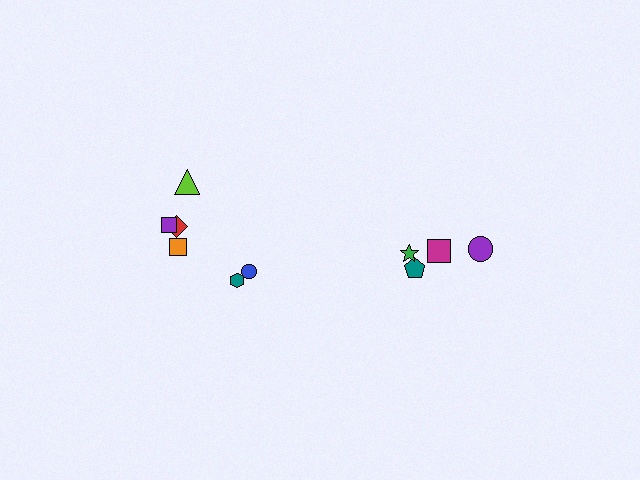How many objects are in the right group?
There are 4 objects.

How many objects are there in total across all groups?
There are 10 objects.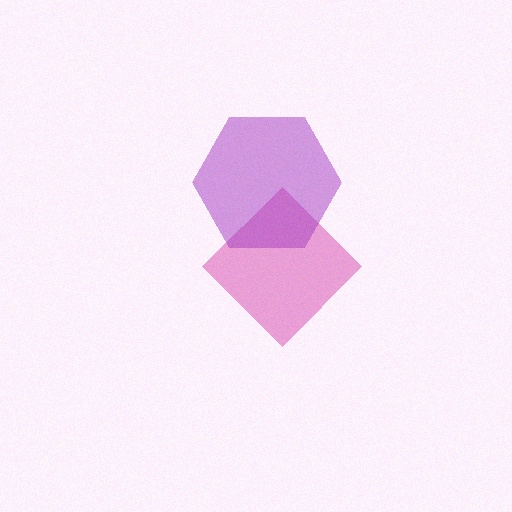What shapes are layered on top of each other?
The layered shapes are: a magenta diamond, a purple hexagon.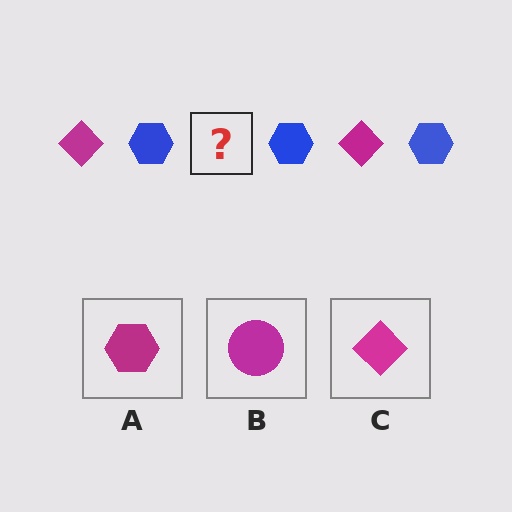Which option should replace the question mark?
Option C.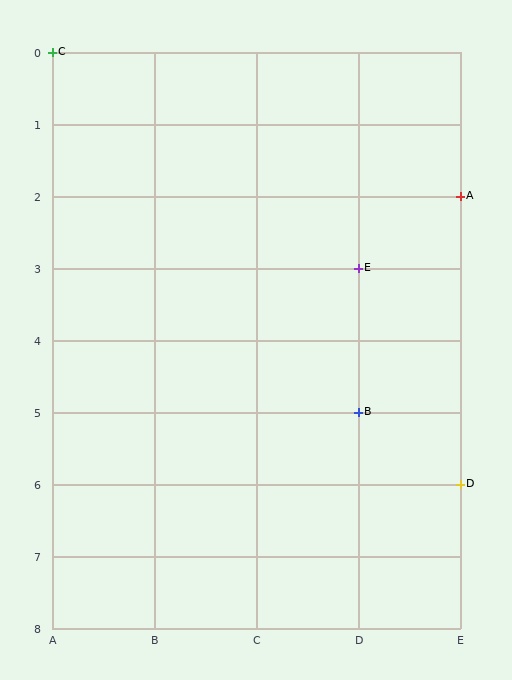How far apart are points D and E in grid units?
Points D and E are 1 column and 3 rows apart (about 3.2 grid units diagonally).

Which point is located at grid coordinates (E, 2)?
Point A is at (E, 2).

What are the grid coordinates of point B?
Point B is at grid coordinates (D, 5).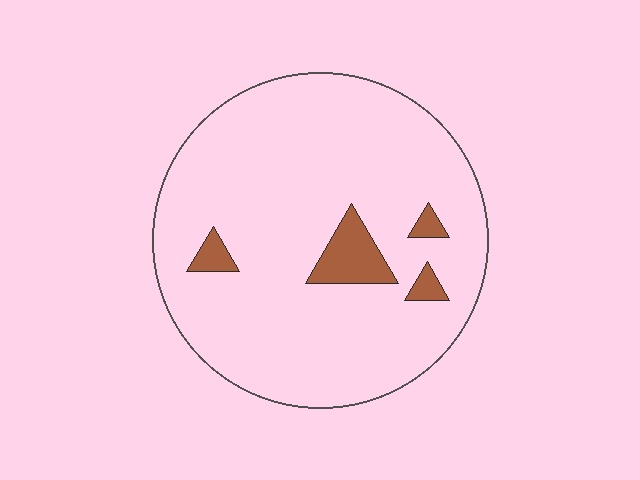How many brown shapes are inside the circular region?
4.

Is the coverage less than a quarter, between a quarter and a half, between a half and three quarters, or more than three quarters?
Less than a quarter.